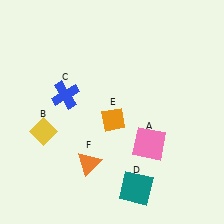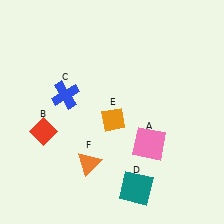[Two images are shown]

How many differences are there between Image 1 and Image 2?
There is 1 difference between the two images.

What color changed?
The diamond (B) changed from yellow in Image 1 to red in Image 2.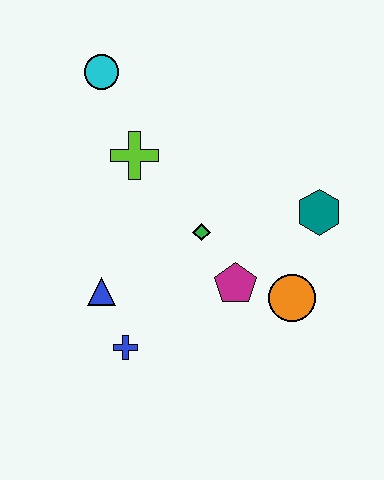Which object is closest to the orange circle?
The magenta pentagon is closest to the orange circle.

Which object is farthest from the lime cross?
The orange circle is farthest from the lime cross.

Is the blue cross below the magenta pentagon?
Yes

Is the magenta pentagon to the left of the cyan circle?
No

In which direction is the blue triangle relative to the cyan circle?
The blue triangle is below the cyan circle.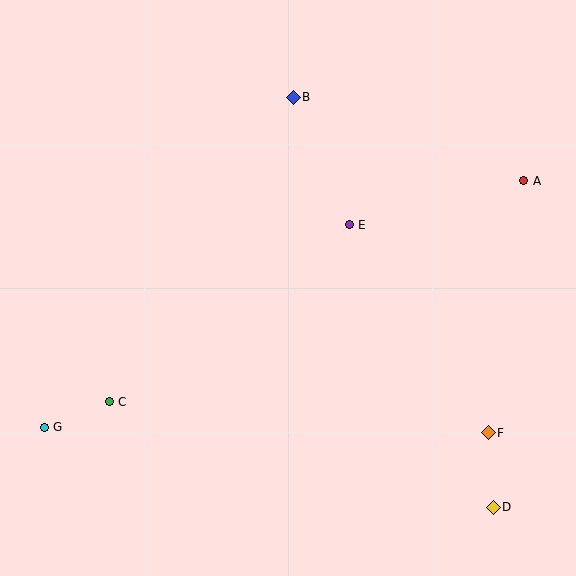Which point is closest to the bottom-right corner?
Point D is closest to the bottom-right corner.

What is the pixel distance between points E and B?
The distance between E and B is 139 pixels.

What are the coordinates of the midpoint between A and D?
The midpoint between A and D is at (508, 344).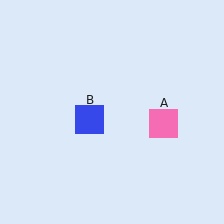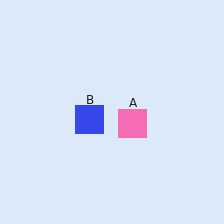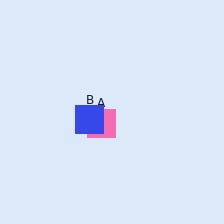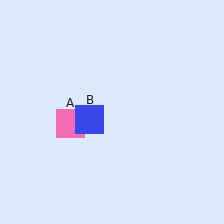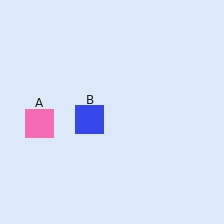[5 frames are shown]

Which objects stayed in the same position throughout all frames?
Blue square (object B) remained stationary.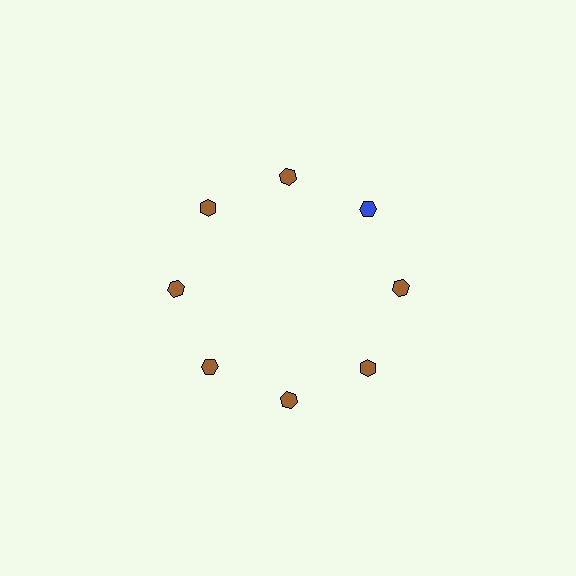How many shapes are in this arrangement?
There are 8 shapes arranged in a ring pattern.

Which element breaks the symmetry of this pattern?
The blue hexagon at roughly the 2 o'clock position breaks the symmetry. All other shapes are brown hexagons.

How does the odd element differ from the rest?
It has a different color: blue instead of brown.